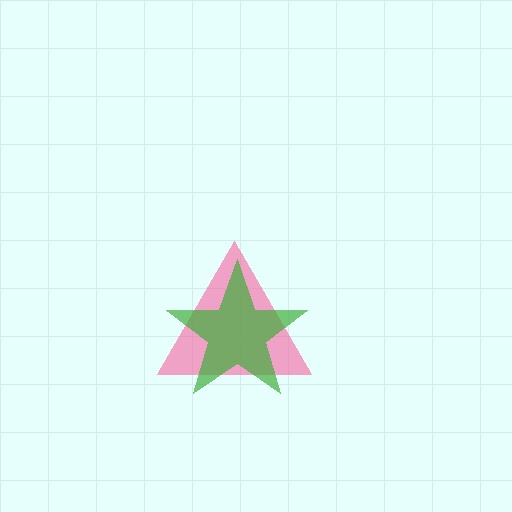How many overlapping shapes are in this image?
There are 2 overlapping shapes in the image.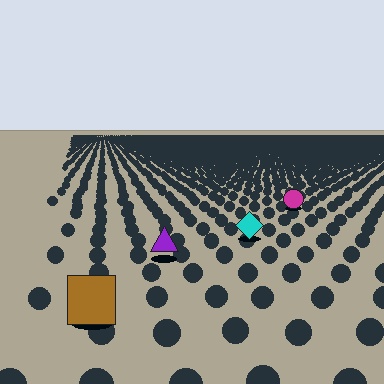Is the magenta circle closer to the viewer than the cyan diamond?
No. The cyan diamond is closer — you can tell from the texture gradient: the ground texture is coarser near it.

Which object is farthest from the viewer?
The magenta circle is farthest from the viewer. It appears smaller and the ground texture around it is denser.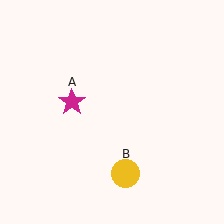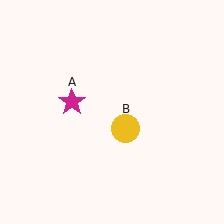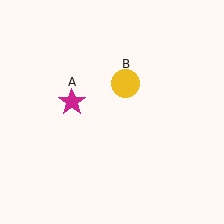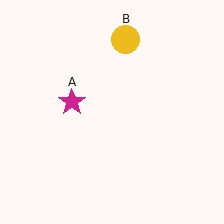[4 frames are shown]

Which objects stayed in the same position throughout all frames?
Magenta star (object A) remained stationary.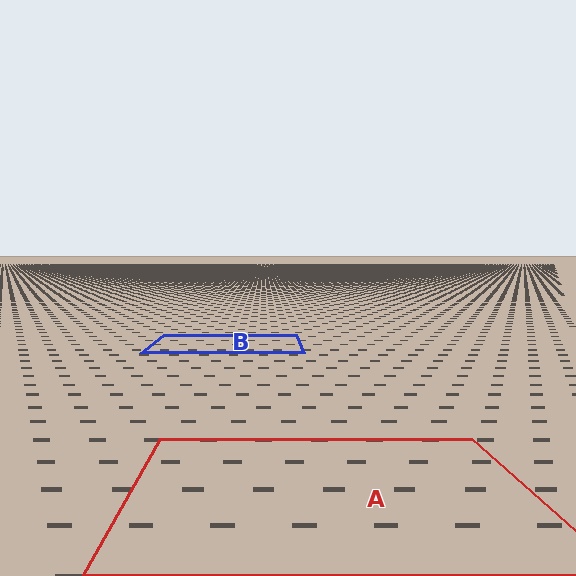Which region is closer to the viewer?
Region A is closer. The texture elements there are larger and more spread out.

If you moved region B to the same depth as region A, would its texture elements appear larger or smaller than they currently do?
They would appear larger. At a closer depth, the same texture elements are projected at a bigger on-screen size.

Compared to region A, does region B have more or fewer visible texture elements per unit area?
Region B has more texture elements per unit area — they are packed more densely because it is farther away.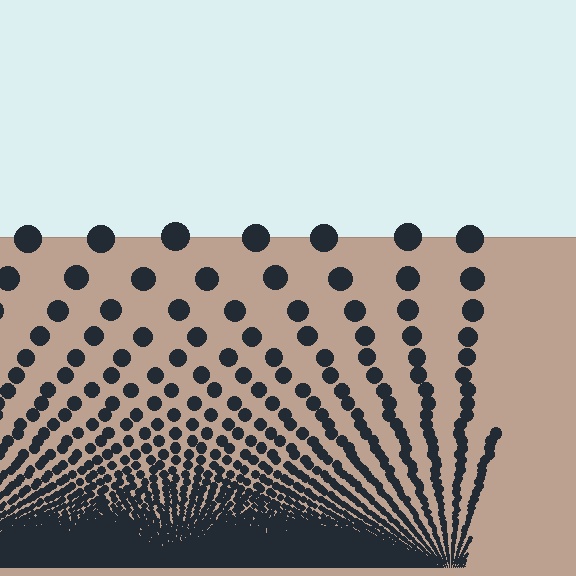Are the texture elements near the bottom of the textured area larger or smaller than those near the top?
Smaller. The gradient is inverted — elements near the bottom are smaller and denser.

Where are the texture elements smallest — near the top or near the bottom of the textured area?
Near the bottom.